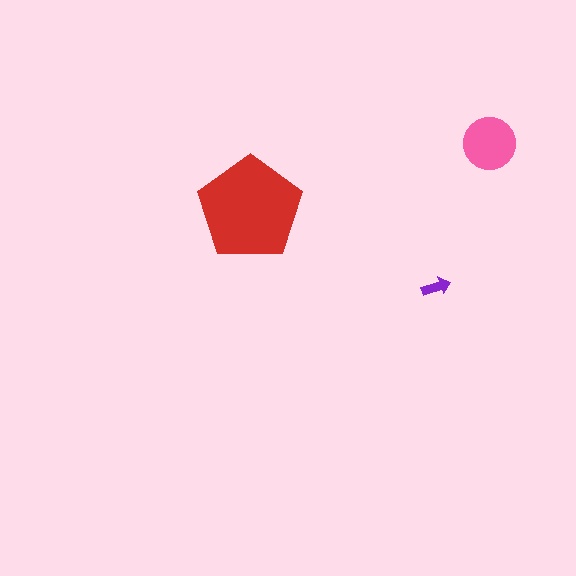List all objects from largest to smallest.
The red pentagon, the pink circle, the purple arrow.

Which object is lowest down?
The purple arrow is bottommost.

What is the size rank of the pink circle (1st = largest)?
2nd.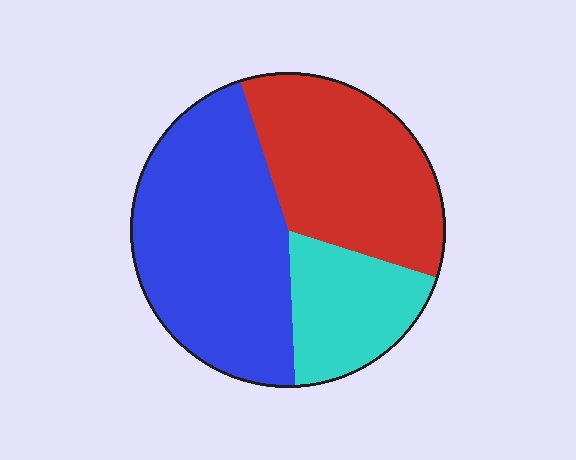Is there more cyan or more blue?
Blue.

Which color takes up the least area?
Cyan, at roughly 20%.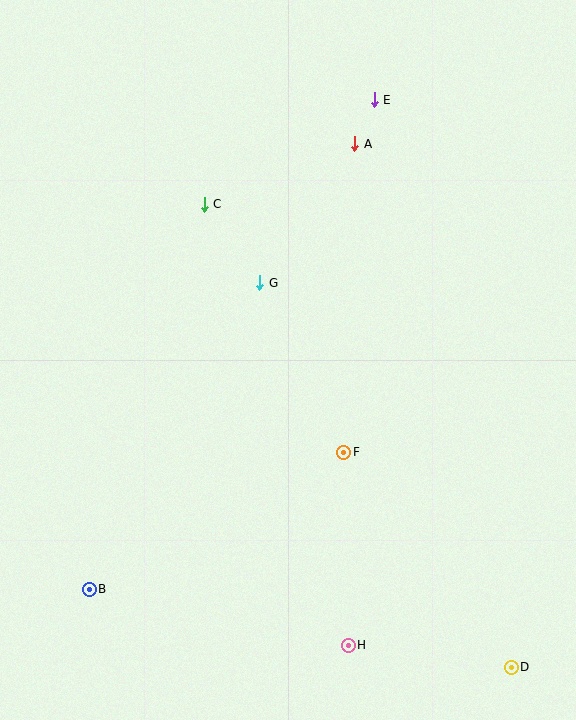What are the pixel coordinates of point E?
Point E is at (374, 100).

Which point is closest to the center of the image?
Point G at (260, 283) is closest to the center.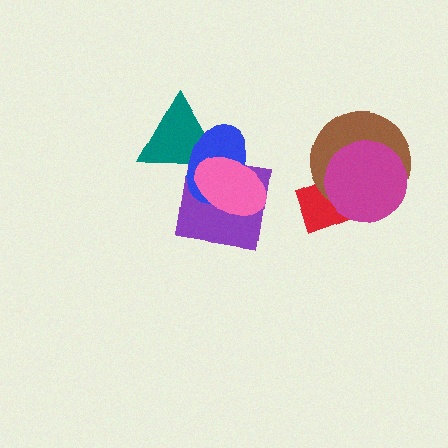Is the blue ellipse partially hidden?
Yes, it is partially covered by another shape.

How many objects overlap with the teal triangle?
3 objects overlap with the teal triangle.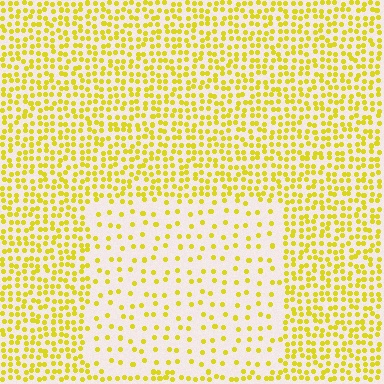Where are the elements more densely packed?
The elements are more densely packed outside the rectangle boundary.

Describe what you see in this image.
The image contains small yellow elements arranged at two different densities. A rectangle-shaped region is visible where the elements are less densely packed than the surrounding area.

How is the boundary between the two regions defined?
The boundary is defined by a change in element density (approximately 2.6x ratio). All elements are the same color, size, and shape.